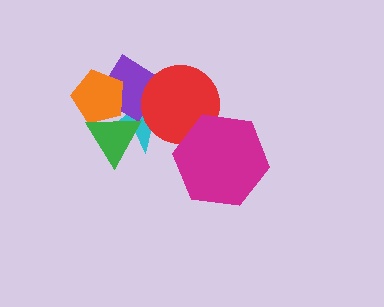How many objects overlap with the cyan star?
4 objects overlap with the cyan star.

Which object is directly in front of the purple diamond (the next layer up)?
The red circle is directly in front of the purple diamond.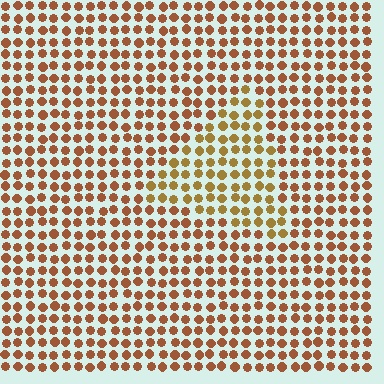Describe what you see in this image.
The image is filled with small brown elements in a uniform arrangement. A triangle-shaped region is visible where the elements are tinted to a slightly different hue, forming a subtle color boundary.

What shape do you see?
I see a triangle.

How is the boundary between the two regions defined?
The boundary is defined purely by a slight shift in hue (about 24 degrees). Spacing, size, and orientation are identical on both sides.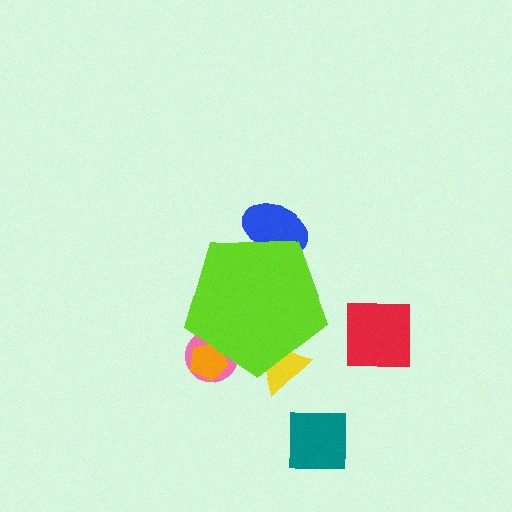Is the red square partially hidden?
No, the red square is fully visible.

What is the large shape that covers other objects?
A lime pentagon.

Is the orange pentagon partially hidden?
Yes, the orange pentagon is partially hidden behind the lime pentagon.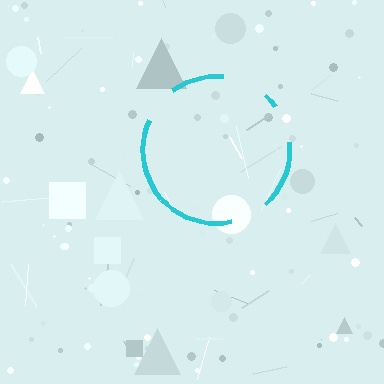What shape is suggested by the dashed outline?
The dashed outline suggests a circle.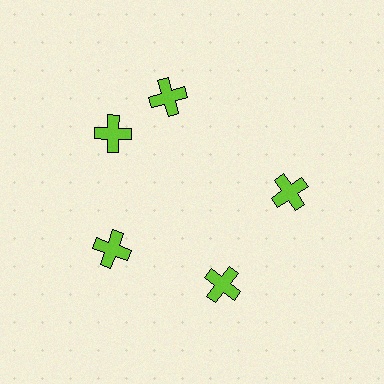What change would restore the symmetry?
The symmetry would be restored by rotating it back into even spacing with its neighbors so that all 5 crosses sit at equal angles and equal distance from the center.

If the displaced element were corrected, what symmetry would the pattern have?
It would have 5-fold rotational symmetry — the pattern would map onto itself every 72 degrees.